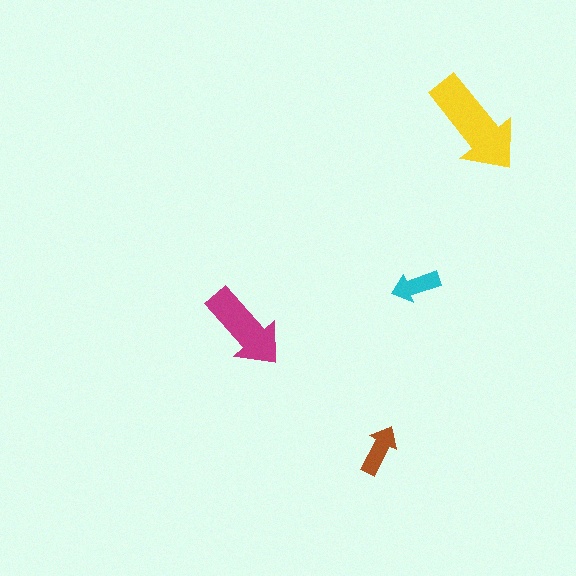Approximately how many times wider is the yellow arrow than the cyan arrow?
About 2 times wider.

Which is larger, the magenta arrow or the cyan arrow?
The magenta one.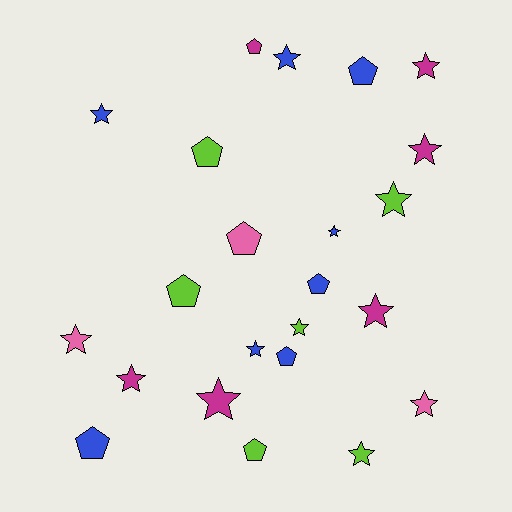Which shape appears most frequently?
Star, with 14 objects.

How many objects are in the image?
There are 23 objects.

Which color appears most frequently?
Blue, with 8 objects.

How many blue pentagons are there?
There are 4 blue pentagons.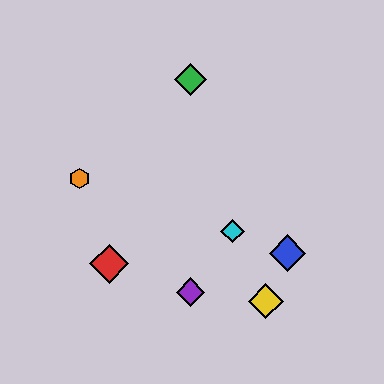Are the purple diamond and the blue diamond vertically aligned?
No, the purple diamond is at x≈190 and the blue diamond is at x≈287.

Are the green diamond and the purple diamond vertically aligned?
Yes, both are at x≈190.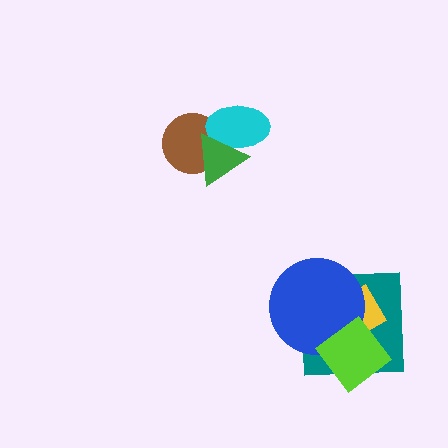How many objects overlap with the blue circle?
3 objects overlap with the blue circle.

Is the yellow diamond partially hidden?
Yes, it is partially covered by another shape.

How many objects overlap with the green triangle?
2 objects overlap with the green triangle.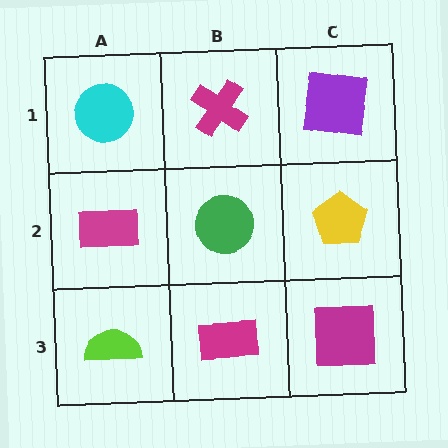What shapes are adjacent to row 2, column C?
A purple square (row 1, column C), a magenta square (row 3, column C), a green circle (row 2, column B).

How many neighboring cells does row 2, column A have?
3.